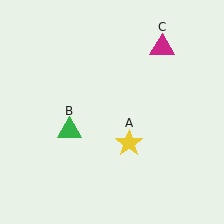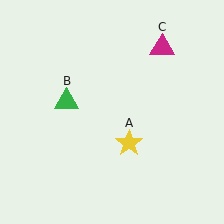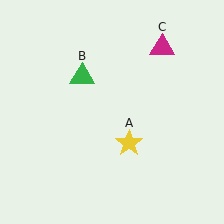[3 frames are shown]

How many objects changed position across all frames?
1 object changed position: green triangle (object B).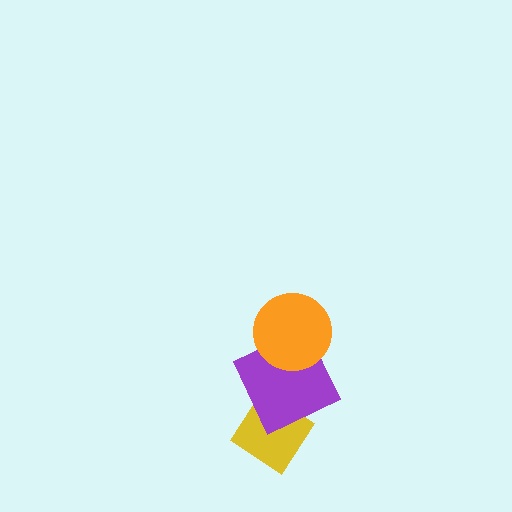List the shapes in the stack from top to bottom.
From top to bottom: the orange circle, the purple square, the yellow diamond.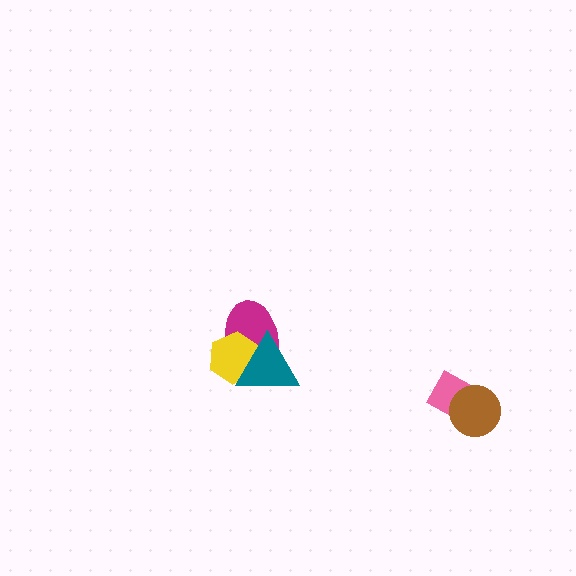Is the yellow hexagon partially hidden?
Yes, it is partially covered by another shape.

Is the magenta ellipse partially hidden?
Yes, it is partially covered by another shape.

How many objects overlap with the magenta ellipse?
2 objects overlap with the magenta ellipse.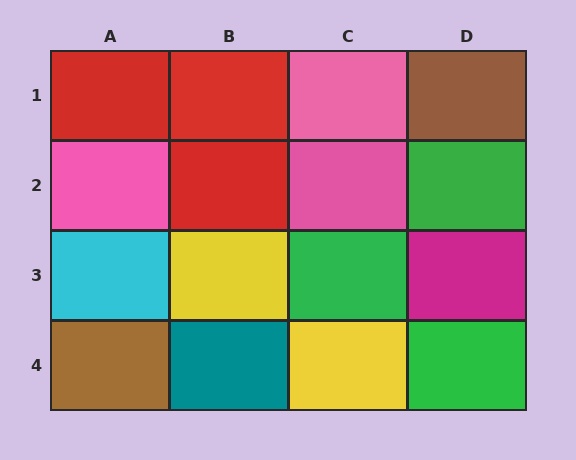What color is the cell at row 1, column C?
Pink.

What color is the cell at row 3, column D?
Magenta.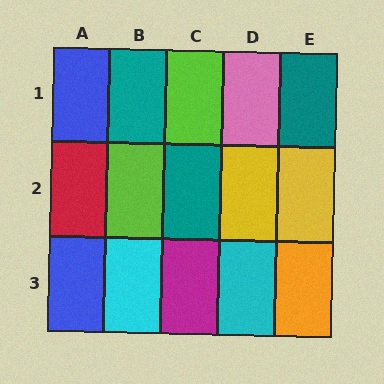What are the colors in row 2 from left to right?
Red, lime, teal, yellow, yellow.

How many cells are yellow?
2 cells are yellow.